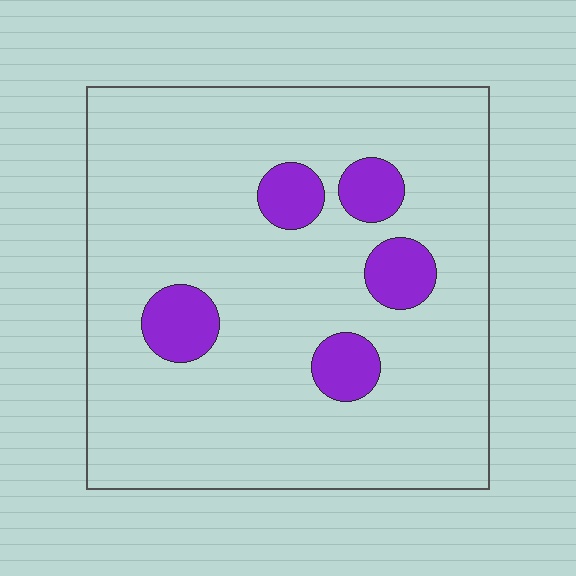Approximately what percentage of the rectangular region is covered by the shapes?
Approximately 10%.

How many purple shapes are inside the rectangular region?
5.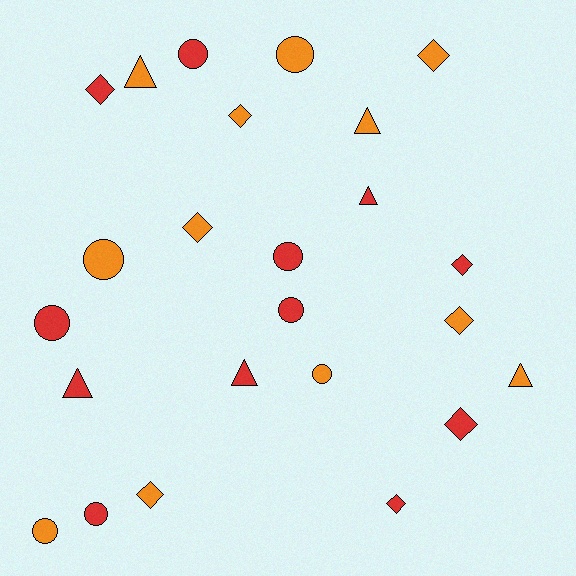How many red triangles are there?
There are 3 red triangles.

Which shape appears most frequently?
Circle, with 9 objects.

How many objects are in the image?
There are 24 objects.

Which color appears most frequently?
Orange, with 12 objects.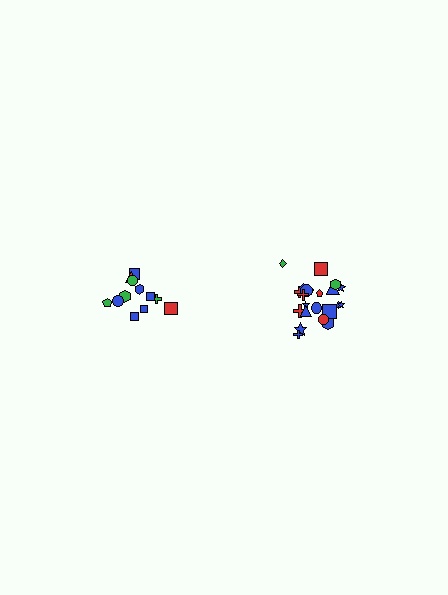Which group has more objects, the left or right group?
The right group.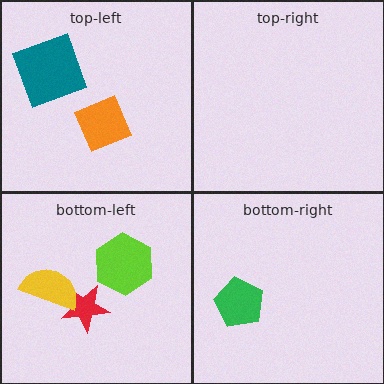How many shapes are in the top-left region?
2.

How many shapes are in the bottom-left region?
3.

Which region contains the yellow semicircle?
The bottom-left region.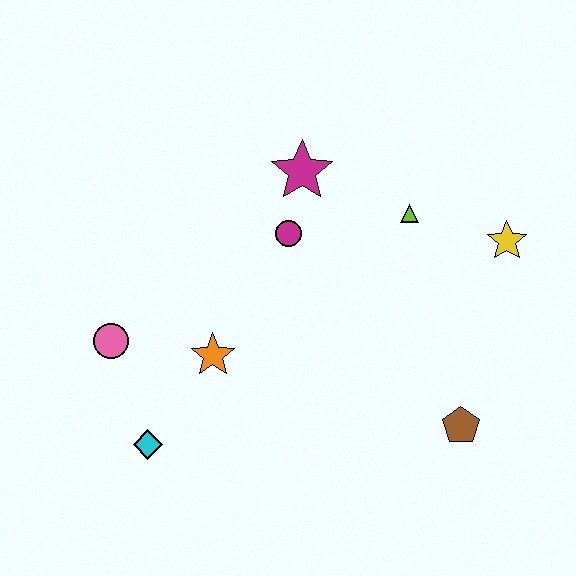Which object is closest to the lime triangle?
The yellow star is closest to the lime triangle.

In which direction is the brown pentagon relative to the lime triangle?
The brown pentagon is below the lime triangle.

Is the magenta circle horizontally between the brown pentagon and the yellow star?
No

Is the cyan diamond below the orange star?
Yes